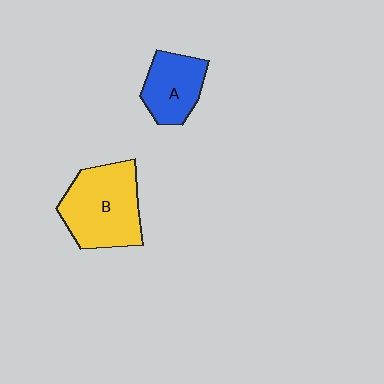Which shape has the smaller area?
Shape A (blue).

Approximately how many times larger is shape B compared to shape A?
Approximately 1.6 times.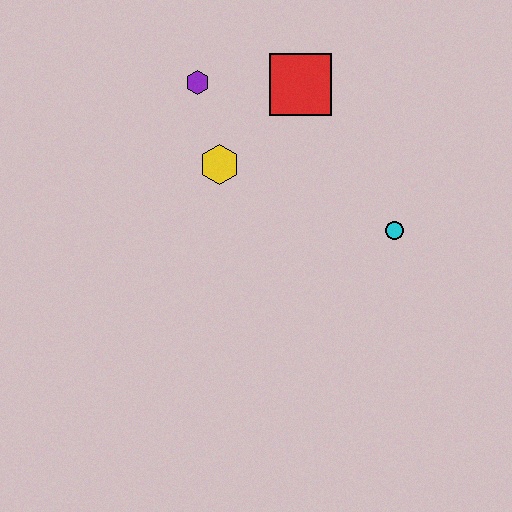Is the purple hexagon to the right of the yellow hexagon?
No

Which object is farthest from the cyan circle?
The purple hexagon is farthest from the cyan circle.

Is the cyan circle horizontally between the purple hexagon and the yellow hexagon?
No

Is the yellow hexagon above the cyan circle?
Yes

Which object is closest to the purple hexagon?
The yellow hexagon is closest to the purple hexagon.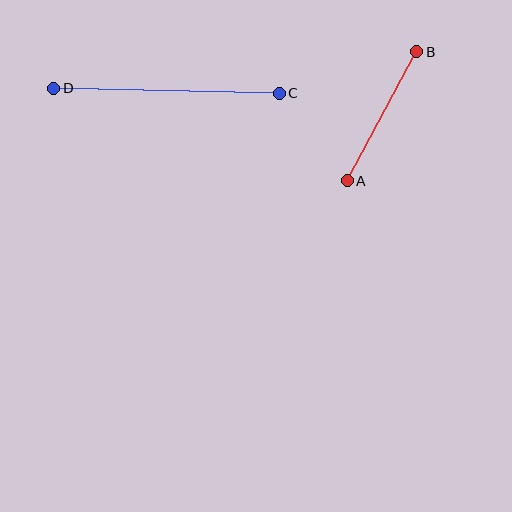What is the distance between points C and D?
The distance is approximately 225 pixels.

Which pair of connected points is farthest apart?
Points C and D are farthest apart.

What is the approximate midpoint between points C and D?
The midpoint is at approximately (166, 91) pixels.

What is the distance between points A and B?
The distance is approximately 146 pixels.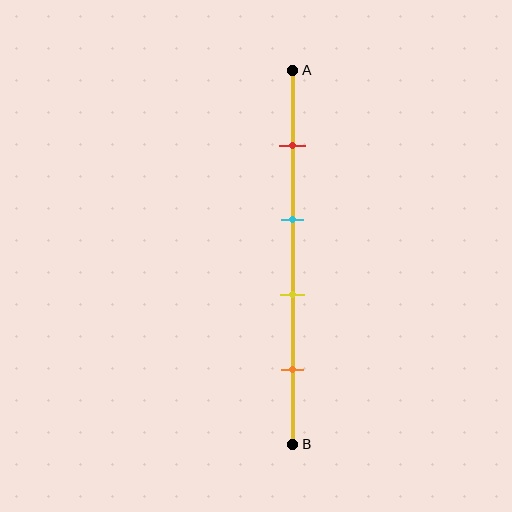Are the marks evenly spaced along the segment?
Yes, the marks are approximately evenly spaced.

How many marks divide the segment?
There are 4 marks dividing the segment.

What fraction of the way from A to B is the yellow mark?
The yellow mark is approximately 60% (0.6) of the way from A to B.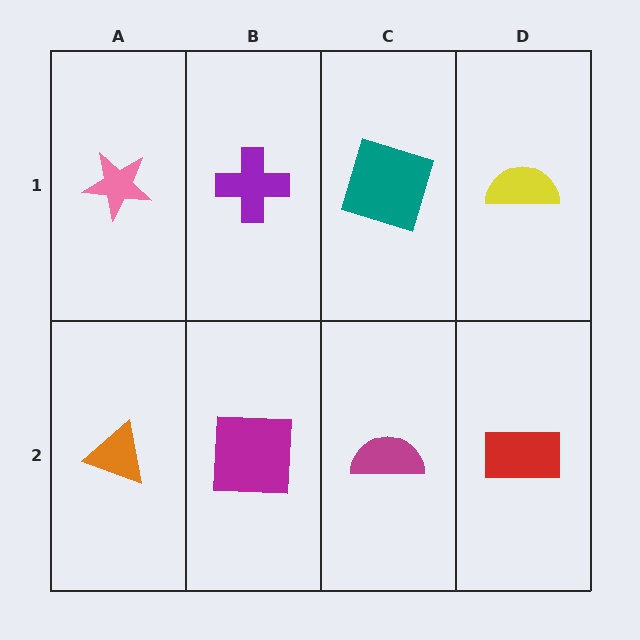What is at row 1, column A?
A pink star.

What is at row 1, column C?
A teal square.